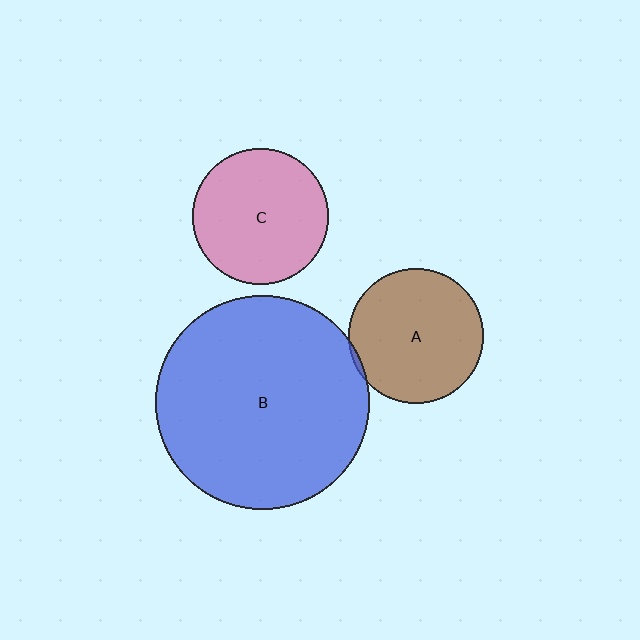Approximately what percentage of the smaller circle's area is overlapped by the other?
Approximately 5%.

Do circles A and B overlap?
Yes.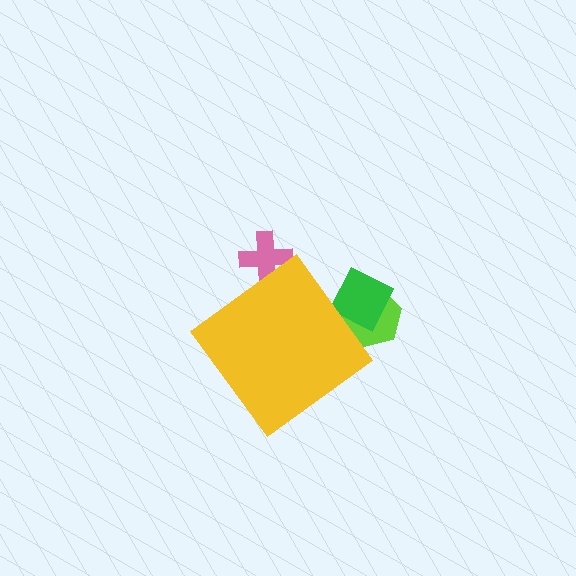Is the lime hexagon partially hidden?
Yes, the lime hexagon is partially hidden behind the yellow diamond.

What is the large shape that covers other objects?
A yellow diamond.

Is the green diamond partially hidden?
Yes, the green diamond is partially hidden behind the yellow diamond.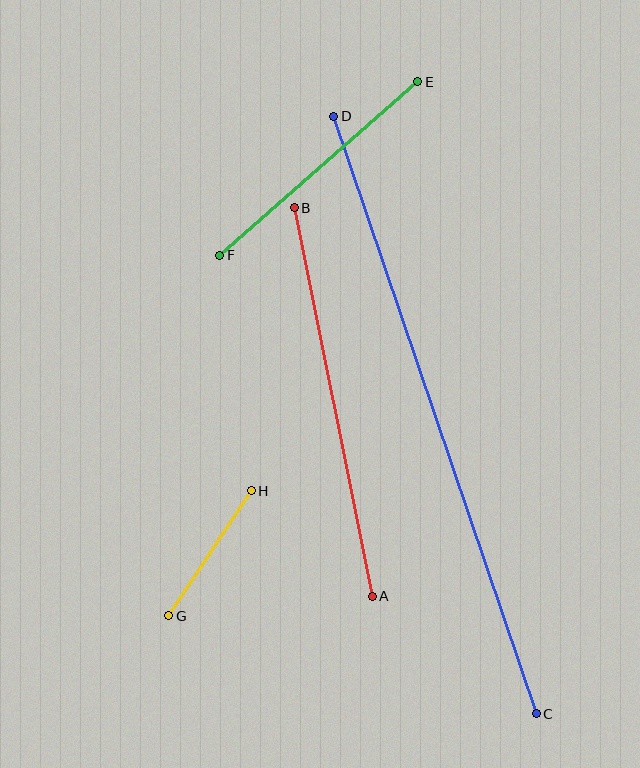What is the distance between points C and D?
The distance is approximately 631 pixels.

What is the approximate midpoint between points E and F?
The midpoint is at approximately (319, 168) pixels.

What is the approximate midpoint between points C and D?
The midpoint is at approximately (435, 415) pixels.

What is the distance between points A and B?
The distance is approximately 396 pixels.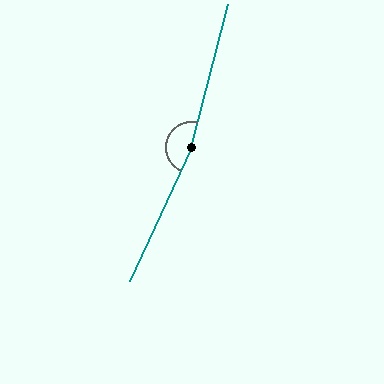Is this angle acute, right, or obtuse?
It is obtuse.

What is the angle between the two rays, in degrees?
Approximately 170 degrees.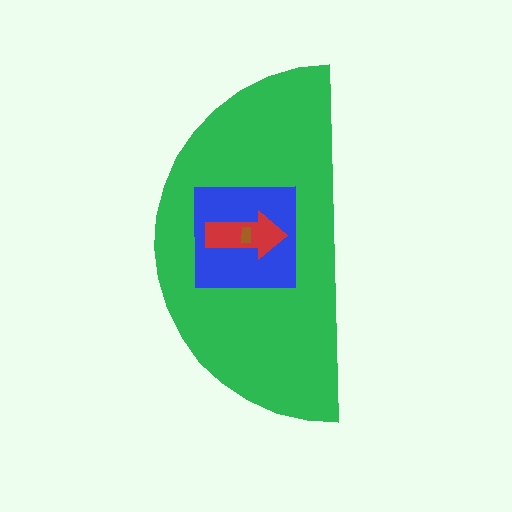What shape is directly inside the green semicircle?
The blue square.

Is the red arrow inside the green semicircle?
Yes.